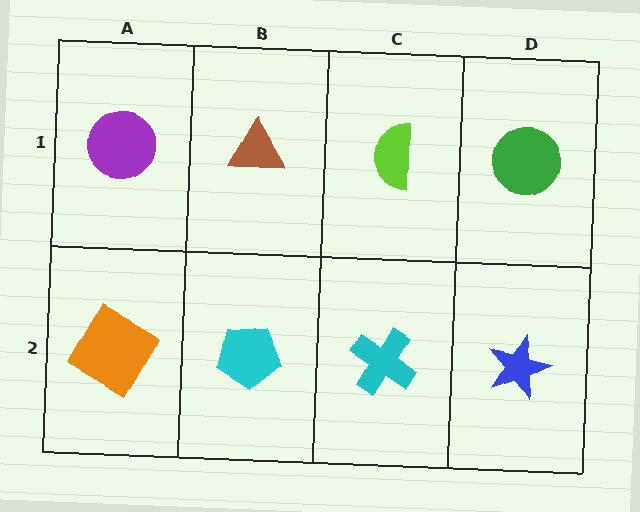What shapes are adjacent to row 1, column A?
An orange diamond (row 2, column A), a brown triangle (row 1, column B).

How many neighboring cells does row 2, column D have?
2.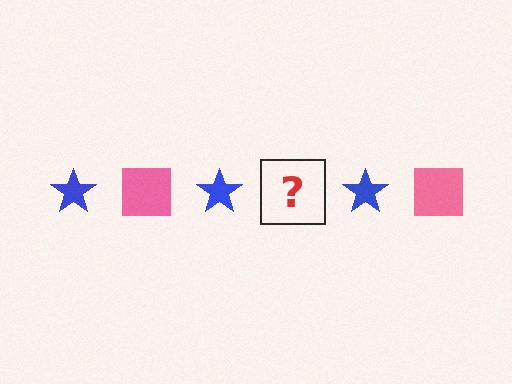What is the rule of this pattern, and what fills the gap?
The rule is that the pattern alternates between blue star and pink square. The gap should be filled with a pink square.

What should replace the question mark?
The question mark should be replaced with a pink square.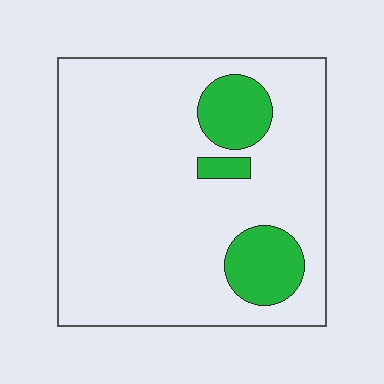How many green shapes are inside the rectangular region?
3.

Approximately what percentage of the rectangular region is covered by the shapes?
Approximately 15%.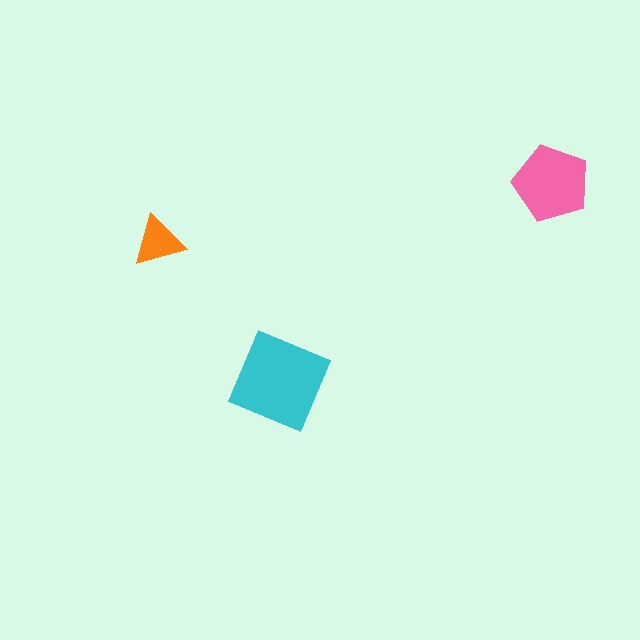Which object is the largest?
The cyan diamond.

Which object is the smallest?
The orange triangle.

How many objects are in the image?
There are 3 objects in the image.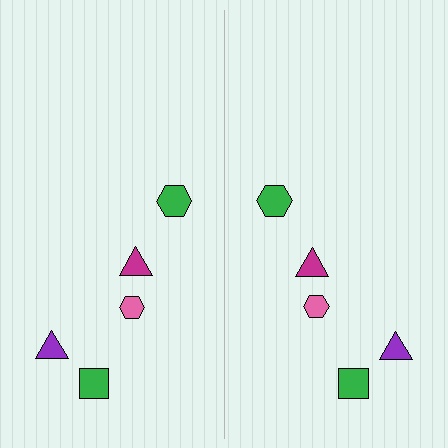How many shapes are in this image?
There are 10 shapes in this image.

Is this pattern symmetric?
Yes, this pattern has bilateral (reflection) symmetry.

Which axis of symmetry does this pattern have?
The pattern has a vertical axis of symmetry running through the center of the image.